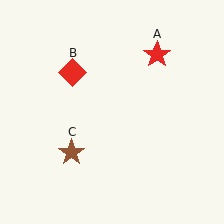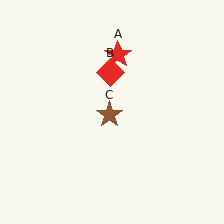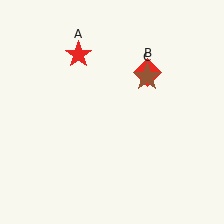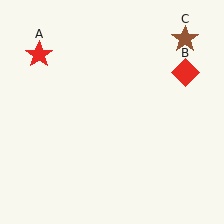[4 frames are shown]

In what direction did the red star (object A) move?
The red star (object A) moved left.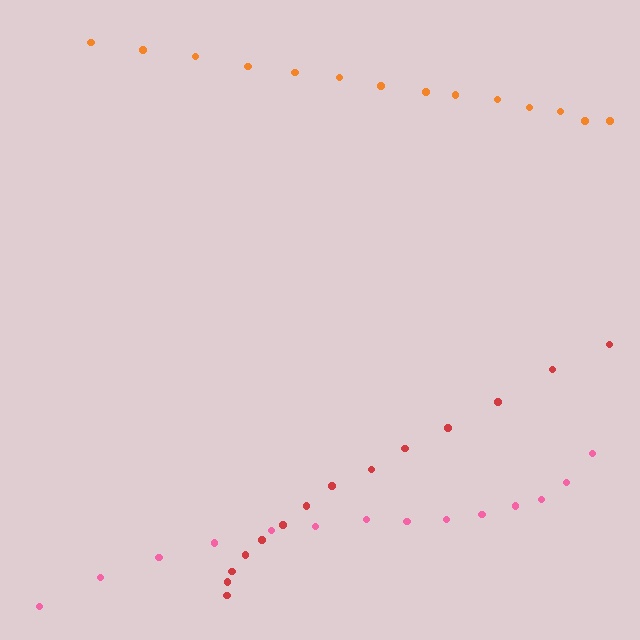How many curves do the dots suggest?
There are 3 distinct paths.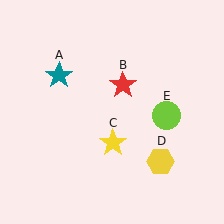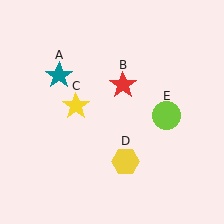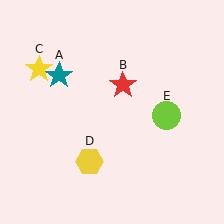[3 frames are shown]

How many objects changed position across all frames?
2 objects changed position: yellow star (object C), yellow hexagon (object D).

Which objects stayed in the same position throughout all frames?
Teal star (object A) and red star (object B) and lime circle (object E) remained stationary.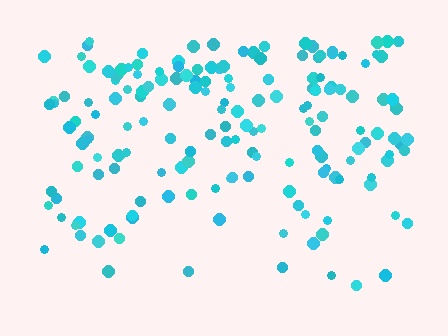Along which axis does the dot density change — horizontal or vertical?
Vertical.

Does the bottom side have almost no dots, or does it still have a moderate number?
Still a moderate number, just noticeably fewer than the top.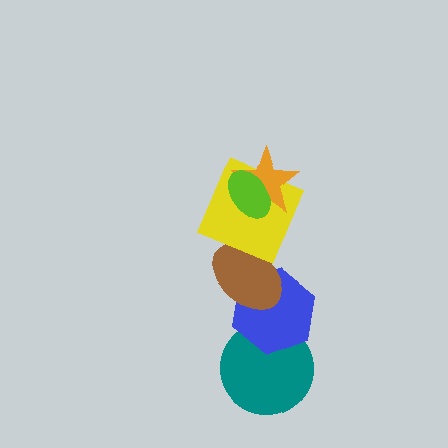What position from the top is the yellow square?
The yellow square is 3rd from the top.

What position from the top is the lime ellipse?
The lime ellipse is 1st from the top.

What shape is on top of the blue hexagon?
The brown ellipse is on top of the blue hexagon.